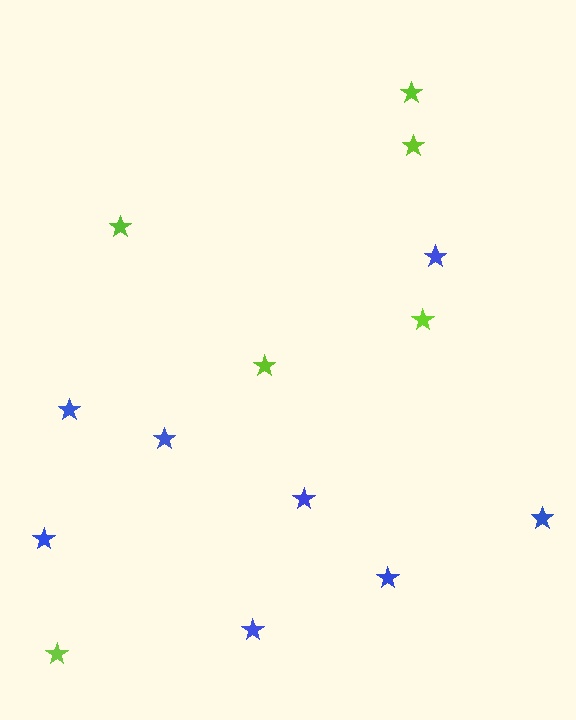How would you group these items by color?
There are 2 groups: one group of blue stars (8) and one group of lime stars (6).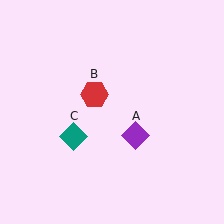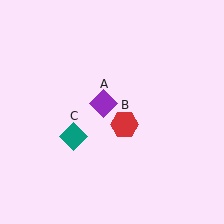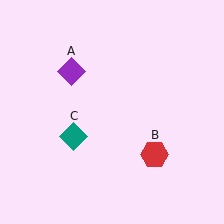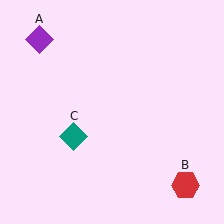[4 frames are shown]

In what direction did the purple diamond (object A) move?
The purple diamond (object A) moved up and to the left.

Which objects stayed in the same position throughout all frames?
Teal diamond (object C) remained stationary.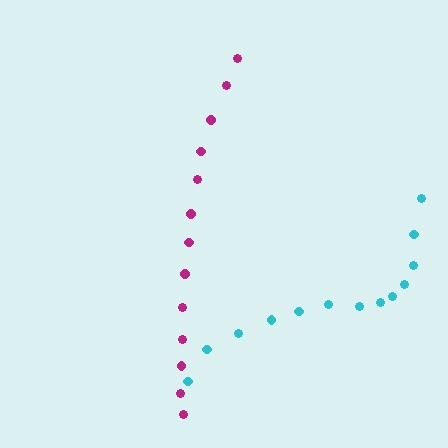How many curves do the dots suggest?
There are 2 distinct paths.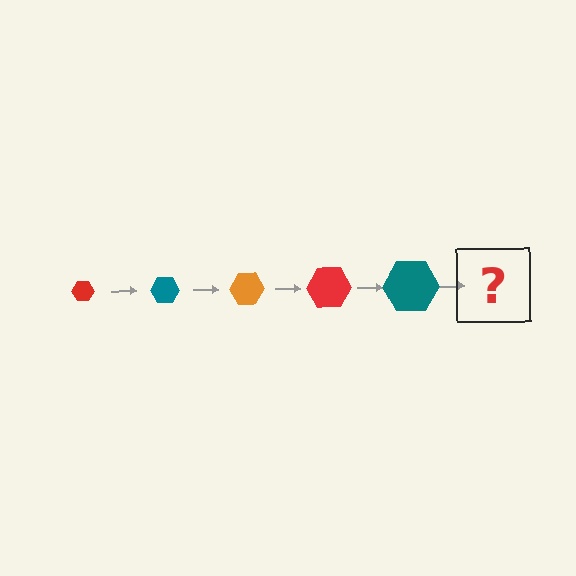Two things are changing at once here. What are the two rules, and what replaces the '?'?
The two rules are that the hexagon grows larger each step and the color cycles through red, teal, and orange. The '?' should be an orange hexagon, larger than the previous one.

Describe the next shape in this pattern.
It should be an orange hexagon, larger than the previous one.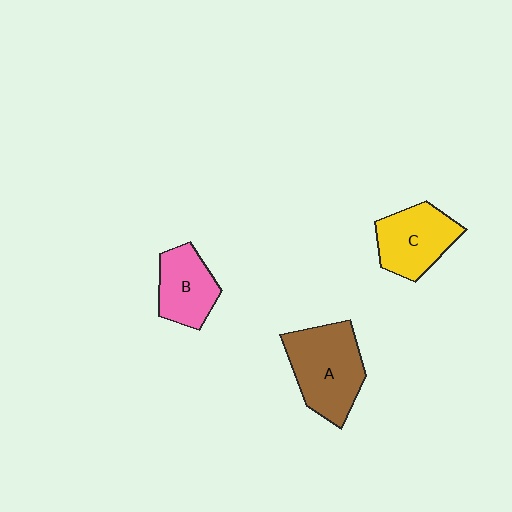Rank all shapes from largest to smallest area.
From largest to smallest: A (brown), C (yellow), B (pink).